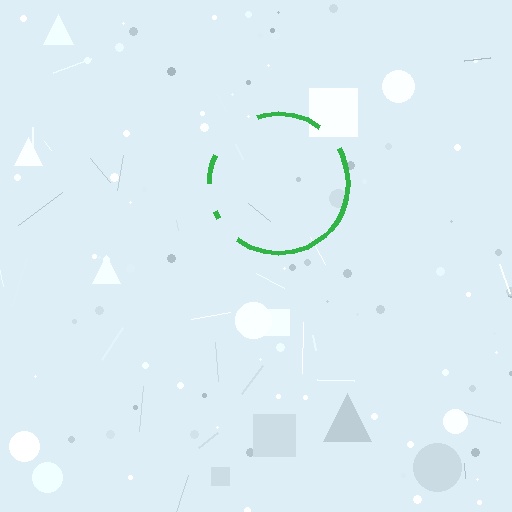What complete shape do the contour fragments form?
The contour fragments form a circle.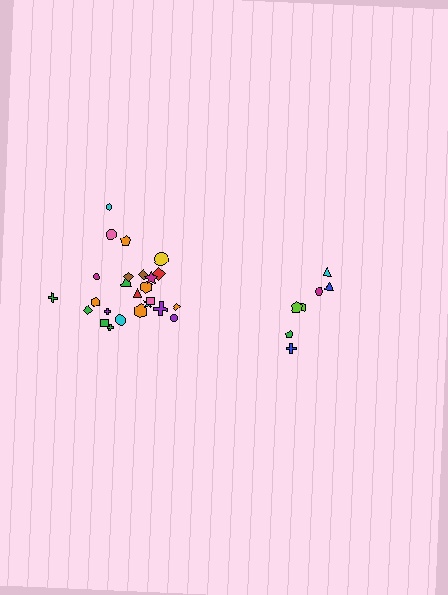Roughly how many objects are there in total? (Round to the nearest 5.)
Roughly 30 objects in total.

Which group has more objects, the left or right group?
The left group.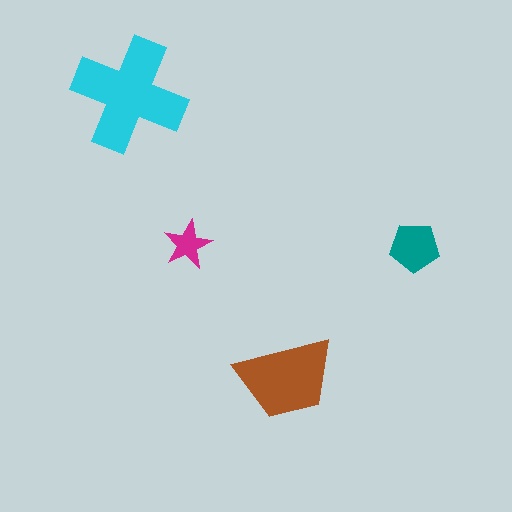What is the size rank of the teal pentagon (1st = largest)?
3rd.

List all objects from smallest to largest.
The magenta star, the teal pentagon, the brown trapezoid, the cyan cross.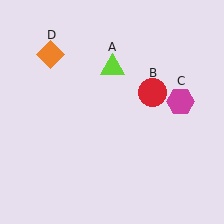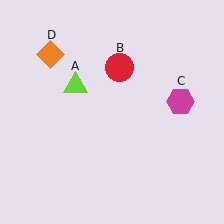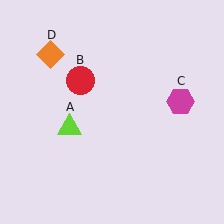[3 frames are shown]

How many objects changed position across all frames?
2 objects changed position: lime triangle (object A), red circle (object B).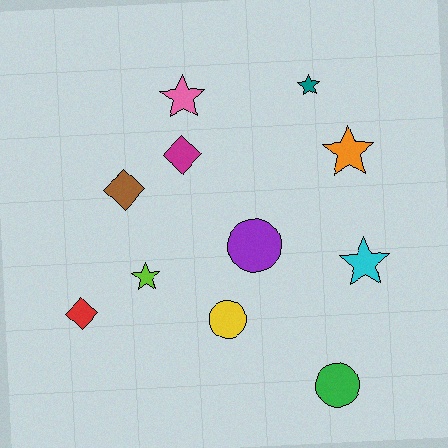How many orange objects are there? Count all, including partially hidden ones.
There is 1 orange object.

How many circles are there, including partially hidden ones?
There are 3 circles.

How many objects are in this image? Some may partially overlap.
There are 11 objects.